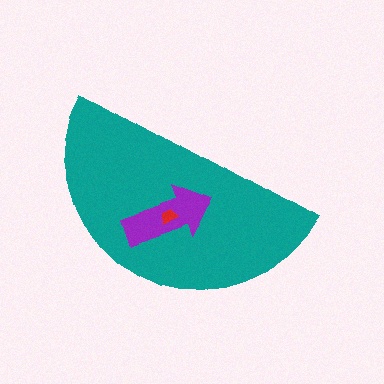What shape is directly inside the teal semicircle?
The purple arrow.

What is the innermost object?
The red trapezoid.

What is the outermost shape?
The teal semicircle.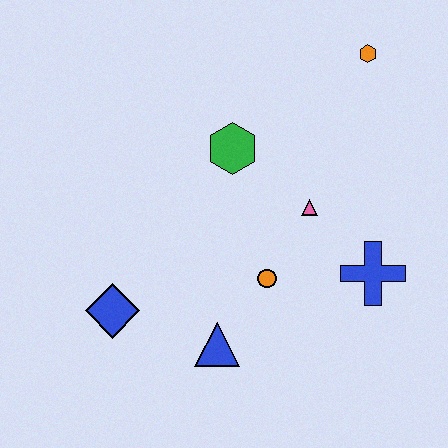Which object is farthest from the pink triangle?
The blue diamond is farthest from the pink triangle.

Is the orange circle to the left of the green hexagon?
No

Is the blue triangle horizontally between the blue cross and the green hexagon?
No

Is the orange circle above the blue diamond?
Yes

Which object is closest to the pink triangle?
The orange circle is closest to the pink triangle.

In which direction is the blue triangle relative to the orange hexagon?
The blue triangle is below the orange hexagon.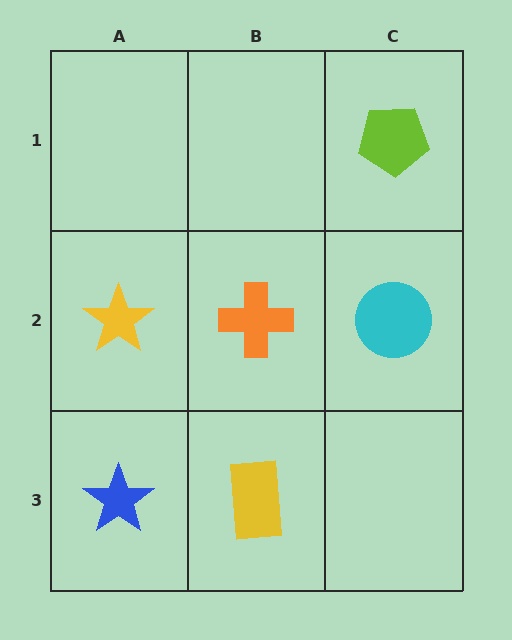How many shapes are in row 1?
1 shape.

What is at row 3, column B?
A yellow rectangle.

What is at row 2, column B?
An orange cross.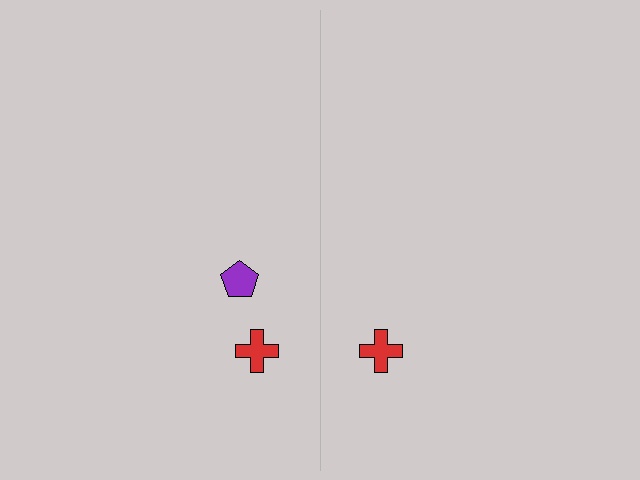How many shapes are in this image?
There are 3 shapes in this image.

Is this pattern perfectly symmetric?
No, the pattern is not perfectly symmetric. A purple pentagon is missing from the right side.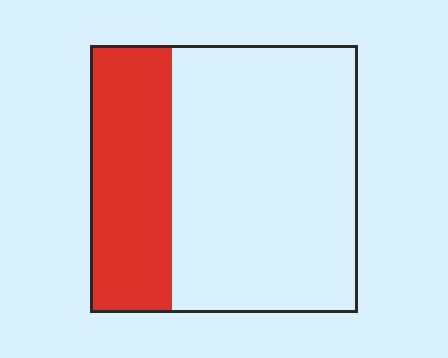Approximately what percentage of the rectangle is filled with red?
Approximately 30%.